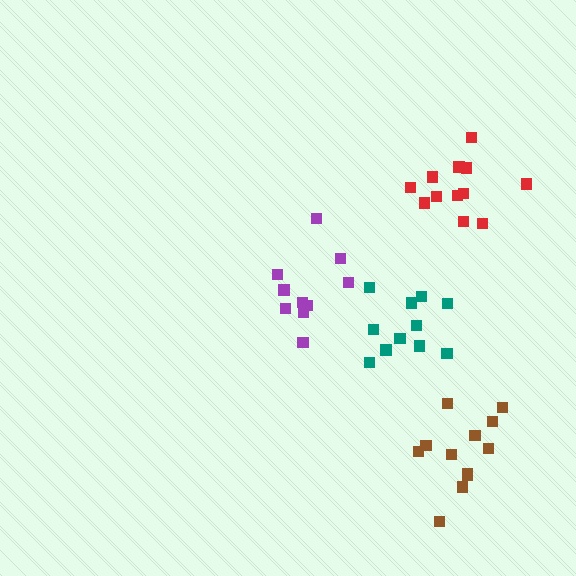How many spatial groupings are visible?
There are 4 spatial groupings.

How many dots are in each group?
Group 1: 12 dots, Group 2: 10 dots, Group 3: 12 dots, Group 4: 11 dots (45 total).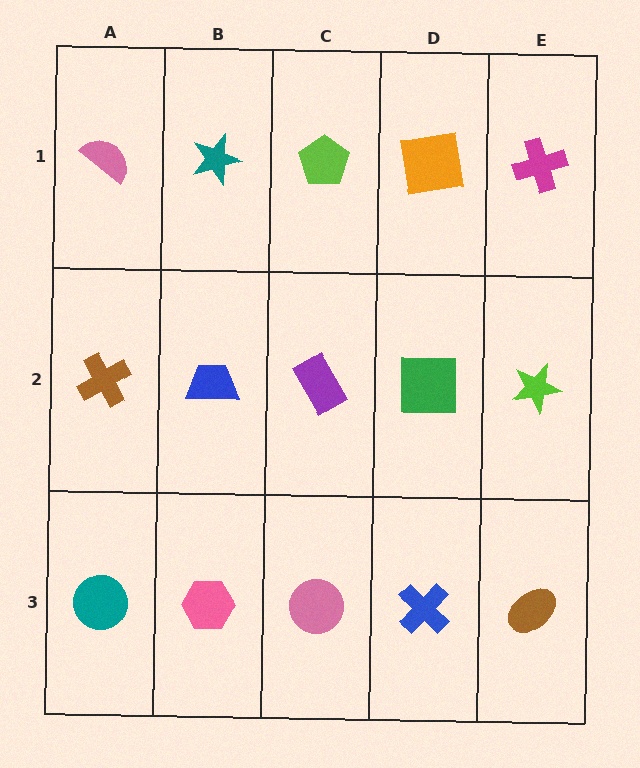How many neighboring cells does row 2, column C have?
4.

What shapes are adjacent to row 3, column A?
A brown cross (row 2, column A), a pink hexagon (row 3, column B).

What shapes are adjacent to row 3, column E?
A lime star (row 2, column E), a blue cross (row 3, column D).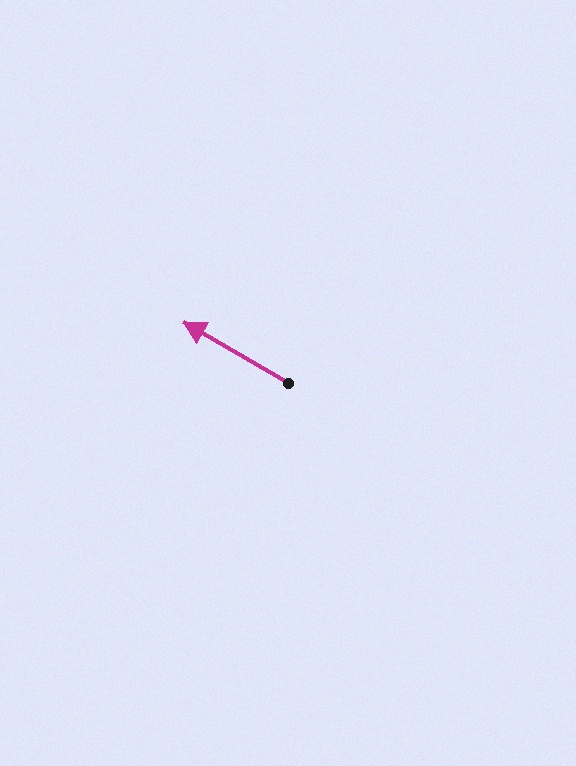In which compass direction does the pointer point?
Northwest.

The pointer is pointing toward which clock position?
Roughly 10 o'clock.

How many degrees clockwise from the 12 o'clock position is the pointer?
Approximately 300 degrees.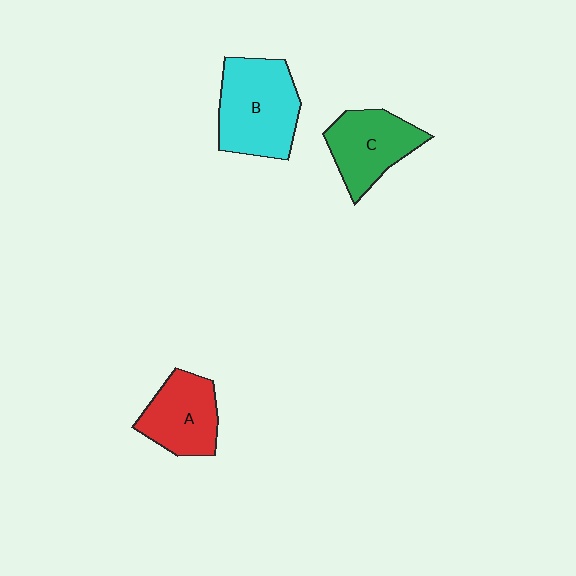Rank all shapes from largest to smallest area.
From largest to smallest: B (cyan), C (green), A (red).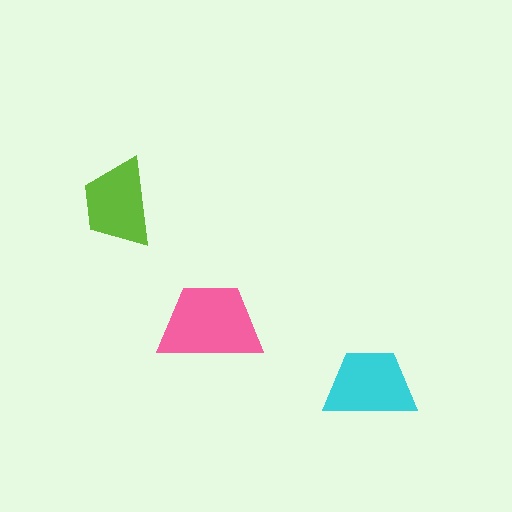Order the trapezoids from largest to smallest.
the pink one, the cyan one, the lime one.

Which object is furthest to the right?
The cyan trapezoid is rightmost.